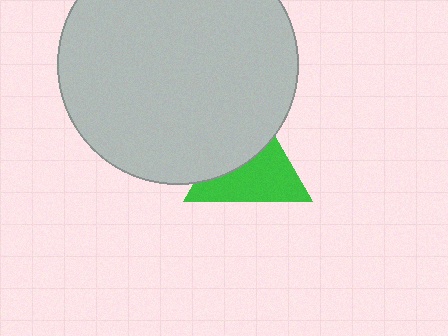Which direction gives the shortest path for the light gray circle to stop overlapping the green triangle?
Moving up gives the shortest separation.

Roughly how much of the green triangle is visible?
About half of it is visible (roughly 56%).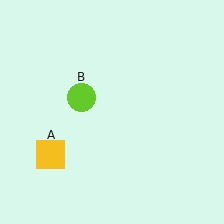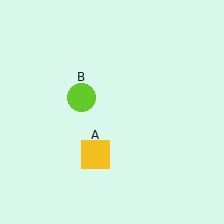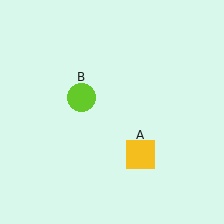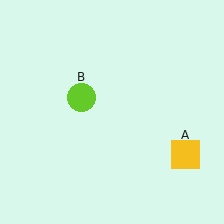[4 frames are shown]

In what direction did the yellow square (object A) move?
The yellow square (object A) moved right.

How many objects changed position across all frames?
1 object changed position: yellow square (object A).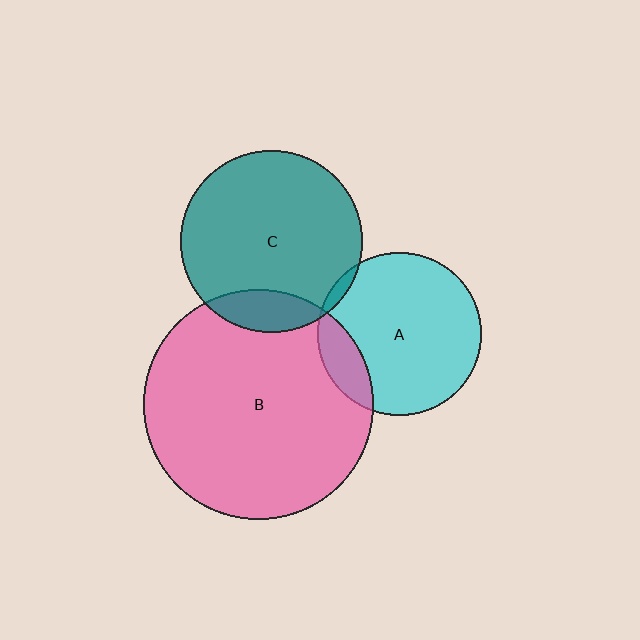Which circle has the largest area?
Circle B (pink).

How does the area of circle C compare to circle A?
Approximately 1.2 times.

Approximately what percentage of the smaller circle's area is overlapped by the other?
Approximately 5%.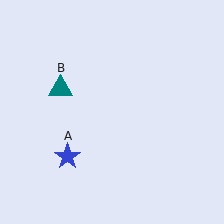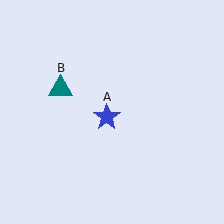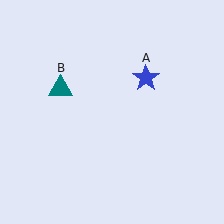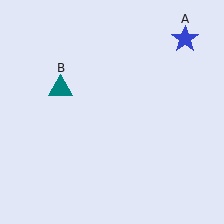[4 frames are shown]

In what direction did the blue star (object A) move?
The blue star (object A) moved up and to the right.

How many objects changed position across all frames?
1 object changed position: blue star (object A).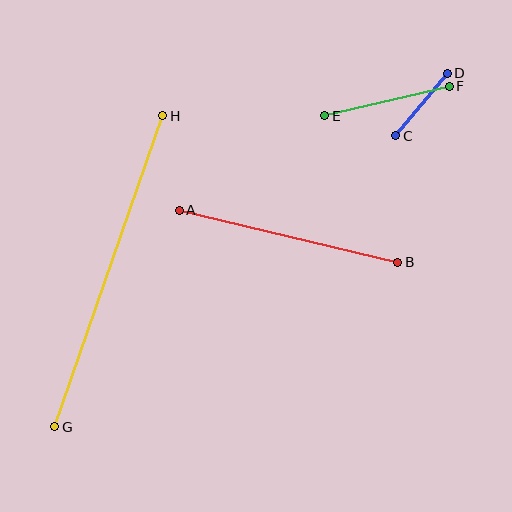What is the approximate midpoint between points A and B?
The midpoint is at approximately (288, 236) pixels.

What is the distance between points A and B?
The distance is approximately 225 pixels.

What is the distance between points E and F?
The distance is approximately 128 pixels.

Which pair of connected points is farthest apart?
Points G and H are farthest apart.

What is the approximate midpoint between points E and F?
The midpoint is at approximately (387, 101) pixels.